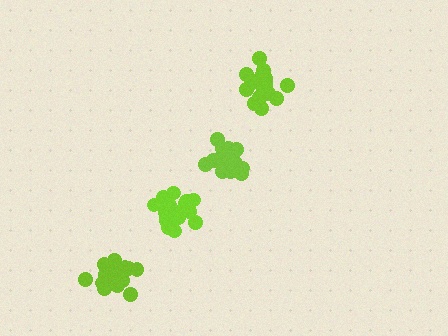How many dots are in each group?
Group 1: 20 dots, Group 2: 17 dots, Group 3: 19 dots, Group 4: 19 dots (75 total).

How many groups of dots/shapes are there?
There are 4 groups.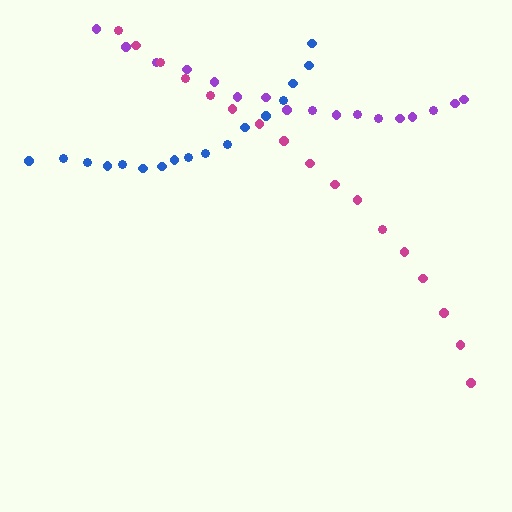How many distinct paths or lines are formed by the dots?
There are 3 distinct paths.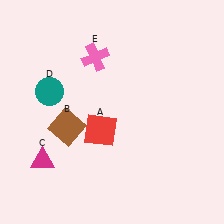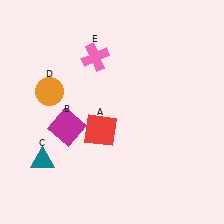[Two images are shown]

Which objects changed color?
B changed from brown to magenta. C changed from magenta to teal. D changed from teal to orange.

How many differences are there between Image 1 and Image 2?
There are 3 differences between the two images.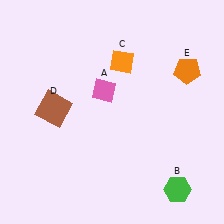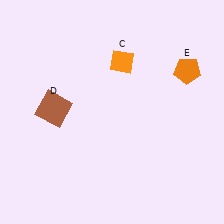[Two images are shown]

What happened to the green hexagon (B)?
The green hexagon (B) was removed in Image 2. It was in the bottom-right area of Image 1.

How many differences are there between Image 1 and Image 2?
There are 2 differences between the two images.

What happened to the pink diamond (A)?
The pink diamond (A) was removed in Image 2. It was in the top-left area of Image 1.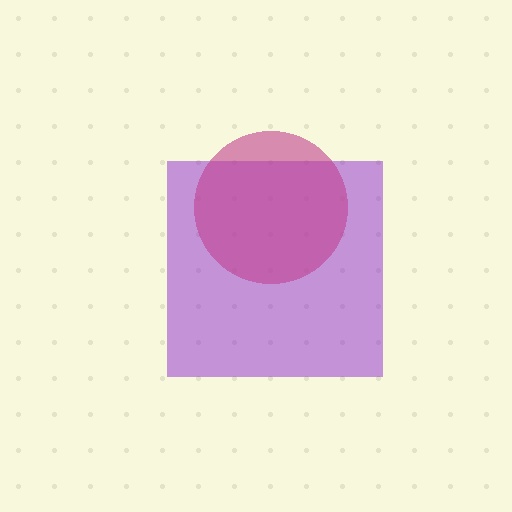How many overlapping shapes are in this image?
There are 2 overlapping shapes in the image.